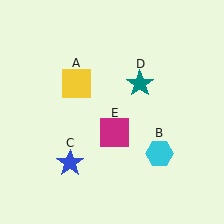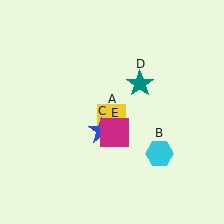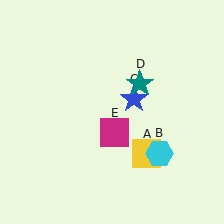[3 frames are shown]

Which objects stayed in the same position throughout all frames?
Cyan hexagon (object B) and teal star (object D) and magenta square (object E) remained stationary.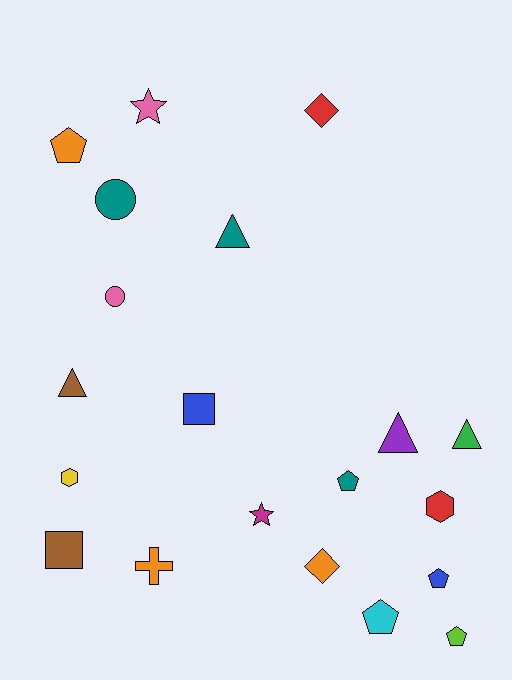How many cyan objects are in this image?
There is 1 cyan object.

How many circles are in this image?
There are 2 circles.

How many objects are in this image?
There are 20 objects.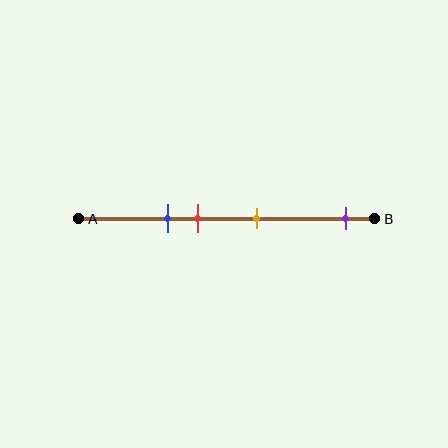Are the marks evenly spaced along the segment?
No, the marks are not evenly spaced.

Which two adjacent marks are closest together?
The blue and red marks are the closest adjacent pair.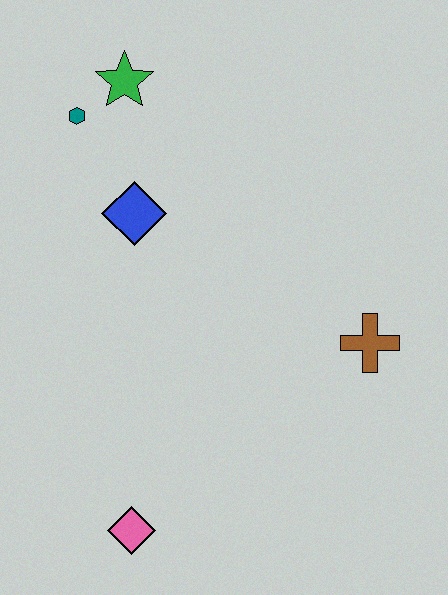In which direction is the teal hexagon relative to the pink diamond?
The teal hexagon is above the pink diamond.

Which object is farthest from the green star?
The pink diamond is farthest from the green star.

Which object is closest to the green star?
The teal hexagon is closest to the green star.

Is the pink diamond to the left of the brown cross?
Yes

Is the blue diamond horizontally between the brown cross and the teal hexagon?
Yes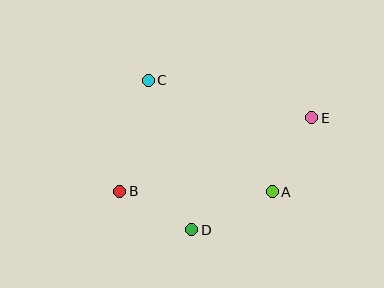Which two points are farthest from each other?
Points B and E are farthest from each other.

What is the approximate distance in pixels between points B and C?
The distance between B and C is approximately 115 pixels.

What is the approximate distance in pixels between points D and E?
The distance between D and E is approximately 164 pixels.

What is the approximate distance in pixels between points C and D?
The distance between C and D is approximately 155 pixels.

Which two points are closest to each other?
Points B and D are closest to each other.